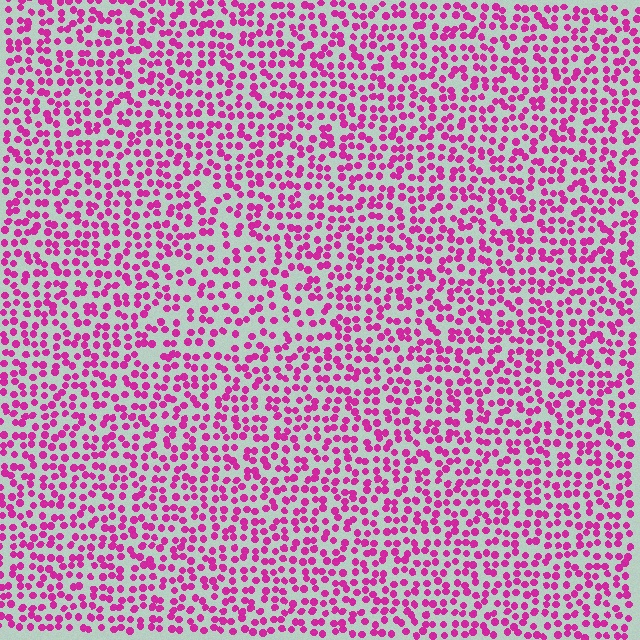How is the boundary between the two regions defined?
The boundary is defined by a change in element density (approximately 1.5x ratio). All elements are the same color, size, and shape.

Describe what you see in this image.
The image contains small magenta elements arranged at two different densities. A triangle-shaped region is visible where the elements are less densely packed than the surrounding area.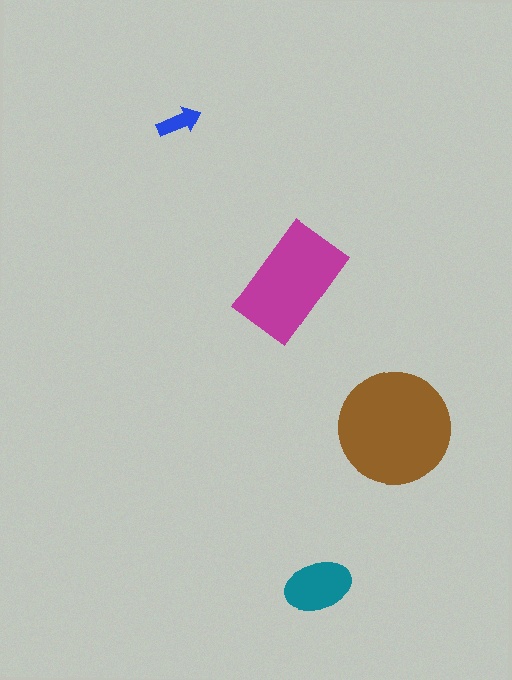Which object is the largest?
The brown circle.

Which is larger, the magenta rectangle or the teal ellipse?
The magenta rectangle.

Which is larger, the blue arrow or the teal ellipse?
The teal ellipse.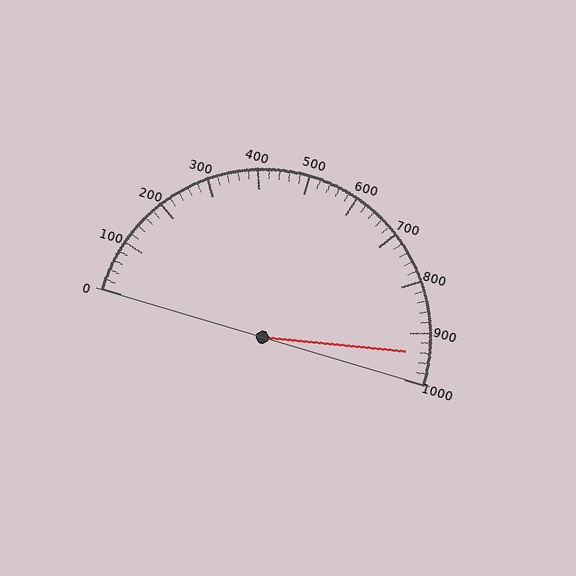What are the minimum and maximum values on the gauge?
The gauge ranges from 0 to 1000.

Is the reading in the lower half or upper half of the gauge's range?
The reading is in the upper half of the range (0 to 1000).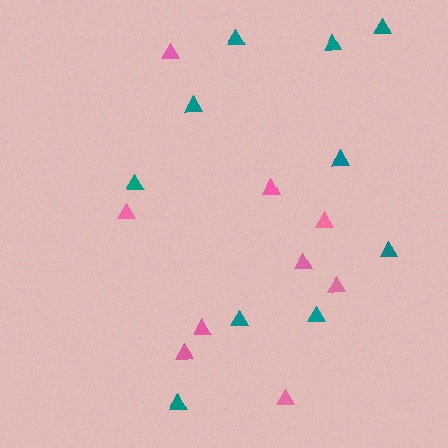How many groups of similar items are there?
There are 2 groups: one group of teal triangles (10) and one group of pink triangles (9).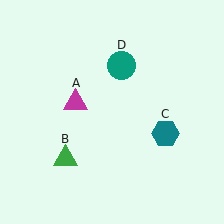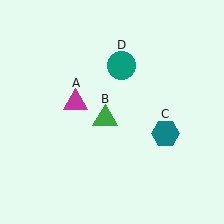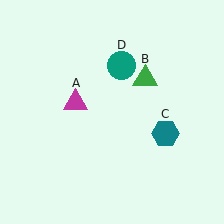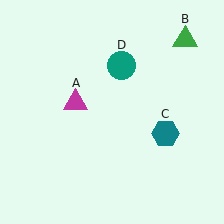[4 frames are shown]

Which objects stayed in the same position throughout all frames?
Magenta triangle (object A) and teal hexagon (object C) and teal circle (object D) remained stationary.